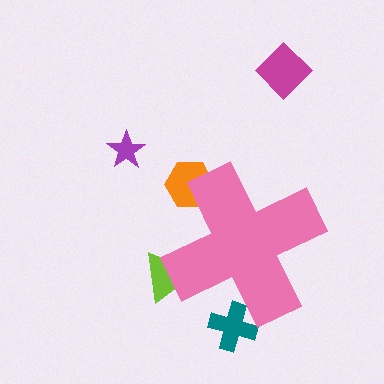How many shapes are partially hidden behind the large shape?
3 shapes are partially hidden.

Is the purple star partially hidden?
No, the purple star is fully visible.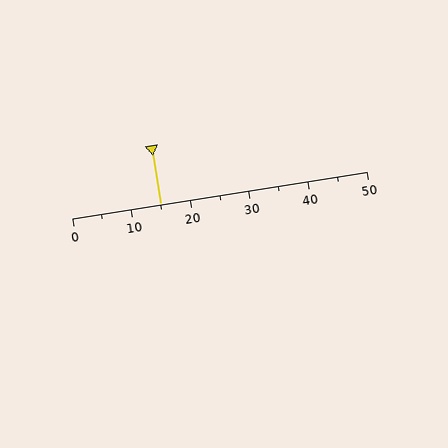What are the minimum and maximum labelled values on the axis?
The axis runs from 0 to 50.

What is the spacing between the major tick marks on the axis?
The major ticks are spaced 10 apart.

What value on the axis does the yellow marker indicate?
The marker indicates approximately 15.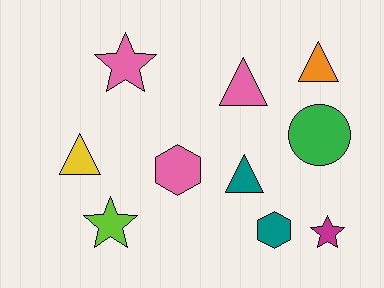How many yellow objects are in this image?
There is 1 yellow object.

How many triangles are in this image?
There are 4 triangles.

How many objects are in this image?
There are 10 objects.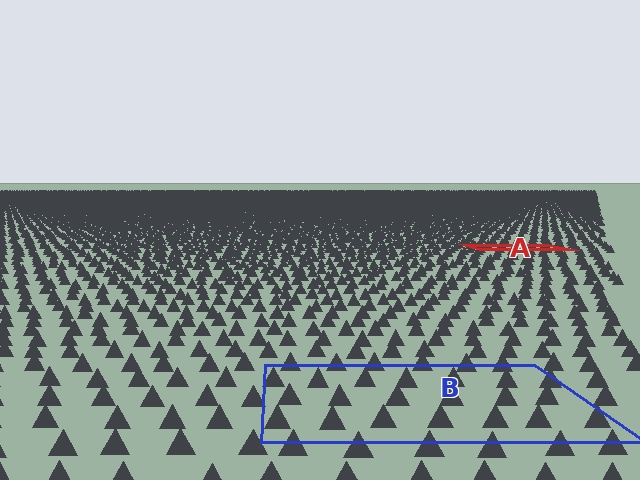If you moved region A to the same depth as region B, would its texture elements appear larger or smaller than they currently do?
They would appear larger. At a closer depth, the same texture elements are projected at a bigger on-screen size.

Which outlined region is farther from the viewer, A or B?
Region A is farther from the viewer — the texture elements inside it appear smaller and more densely packed.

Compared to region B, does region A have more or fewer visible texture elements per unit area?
Region A has more texture elements per unit area — they are packed more densely because it is farther away.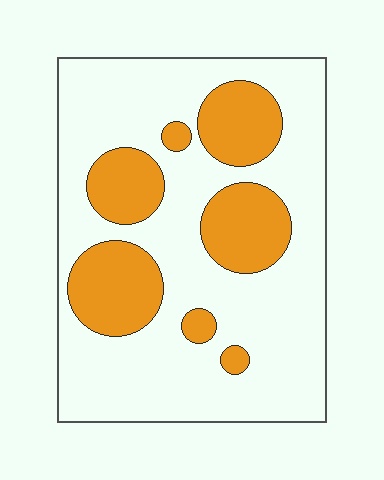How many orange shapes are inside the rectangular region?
7.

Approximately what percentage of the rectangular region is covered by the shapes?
Approximately 25%.